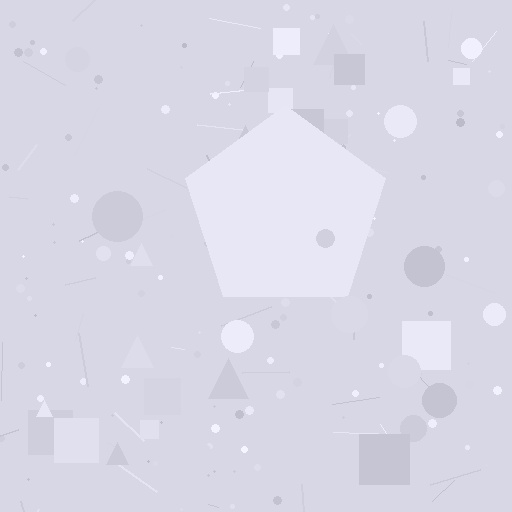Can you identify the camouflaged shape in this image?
The camouflaged shape is a pentagon.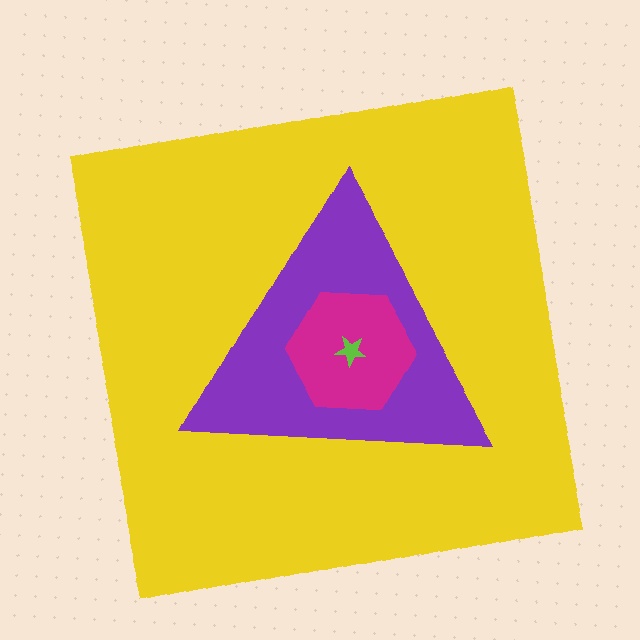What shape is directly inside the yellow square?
The purple triangle.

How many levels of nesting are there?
4.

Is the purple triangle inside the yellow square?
Yes.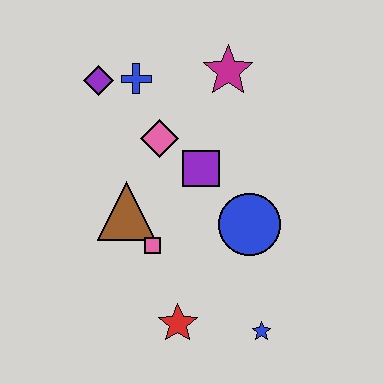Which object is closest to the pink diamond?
The purple square is closest to the pink diamond.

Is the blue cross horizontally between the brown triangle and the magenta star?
Yes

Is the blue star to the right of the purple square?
Yes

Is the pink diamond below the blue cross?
Yes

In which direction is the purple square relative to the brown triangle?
The purple square is to the right of the brown triangle.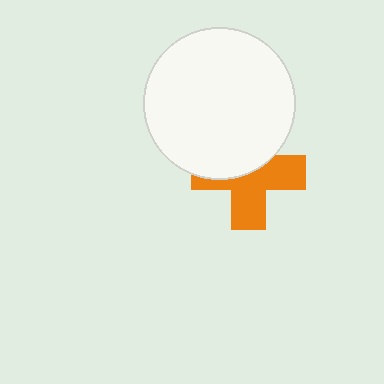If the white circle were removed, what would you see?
You would see the complete orange cross.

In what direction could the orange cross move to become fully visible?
The orange cross could move down. That would shift it out from behind the white circle entirely.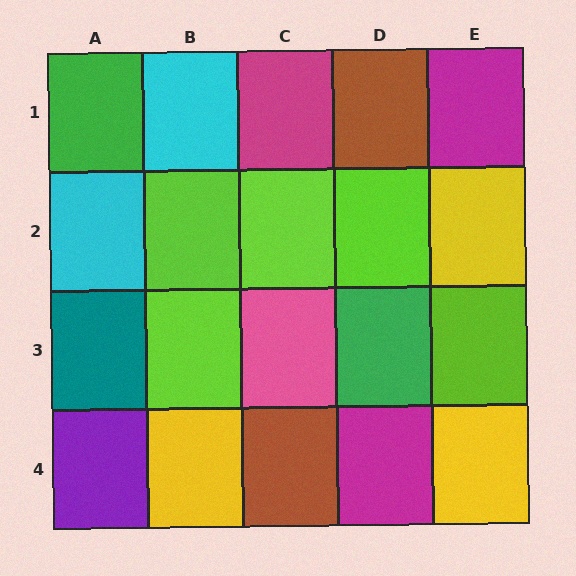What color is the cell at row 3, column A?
Teal.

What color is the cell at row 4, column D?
Magenta.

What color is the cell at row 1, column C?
Magenta.